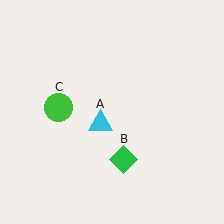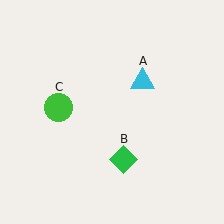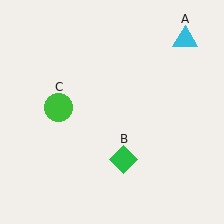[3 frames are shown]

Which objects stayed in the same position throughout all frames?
Green diamond (object B) and green circle (object C) remained stationary.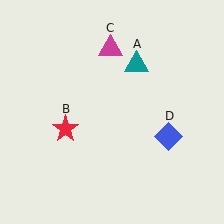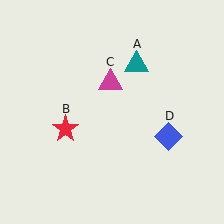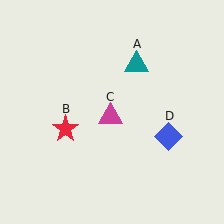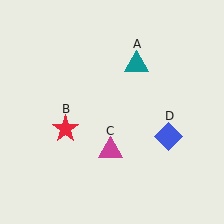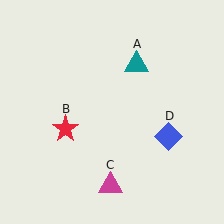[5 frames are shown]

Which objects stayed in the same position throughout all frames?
Teal triangle (object A) and red star (object B) and blue diamond (object D) remained stationary.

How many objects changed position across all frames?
1 object changed position: magenta triangle (object C).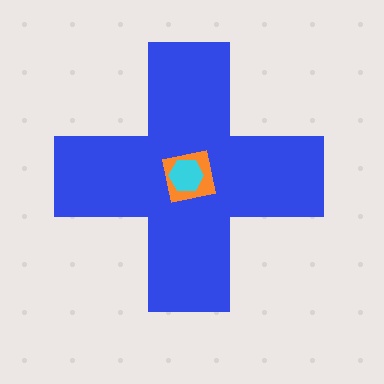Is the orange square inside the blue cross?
Yes.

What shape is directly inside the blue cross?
The orange square.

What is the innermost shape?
The cyan hexagon.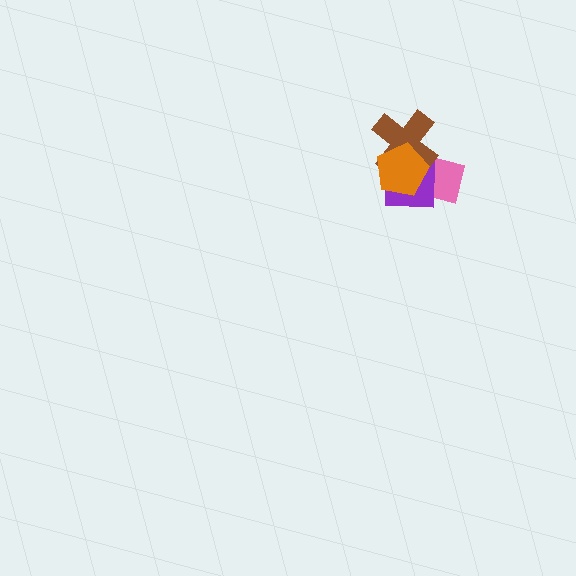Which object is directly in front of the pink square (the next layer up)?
The purple square is directly in front of the pink square.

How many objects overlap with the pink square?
3 objects overlap with the pink square.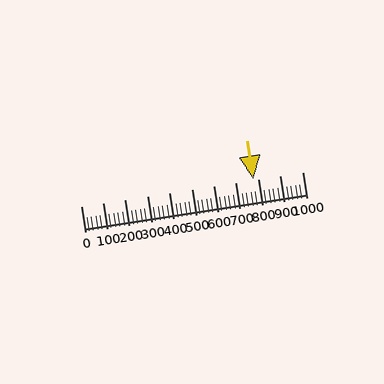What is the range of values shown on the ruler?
The ruler shows values from 0 to 1000.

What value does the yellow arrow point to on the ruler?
The yellow arrow points to approximately 780.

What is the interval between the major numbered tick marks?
The major tick marks are spaced 100 units apart.